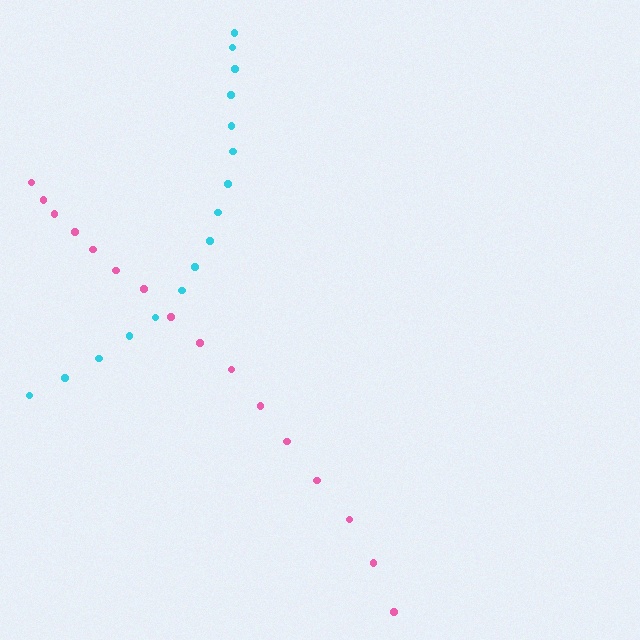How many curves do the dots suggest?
There are 2 distinct paths.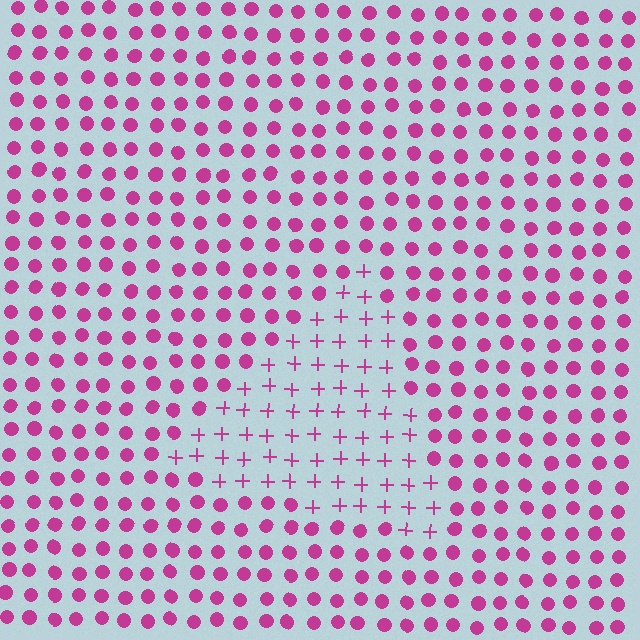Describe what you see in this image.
The image is filled with small magenta elements arranged in a uniform grid. A triangle-shaped region contains plus signs, while the surrounding area contains circles. The boundary is defined purely by the change in element shape.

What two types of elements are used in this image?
The image uses plus signs inside the triangle region and circles outside it.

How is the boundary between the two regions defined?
The boundary is defined by a change in element shape: plus signs inside vs. circles outside. All elements share the same color and spacing.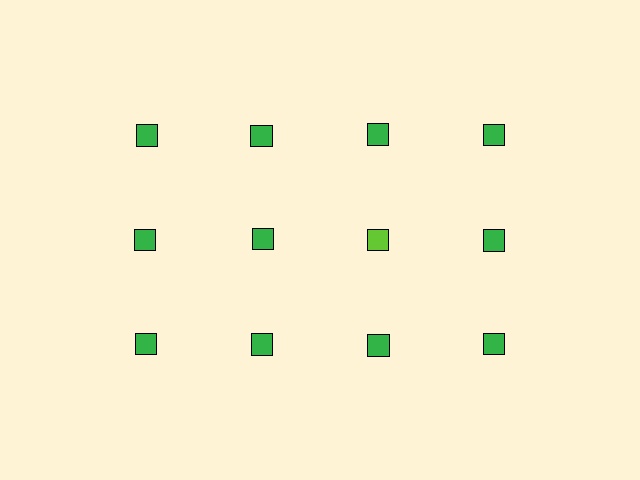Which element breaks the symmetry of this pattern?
The lime square in the second row, center column breaks the symmetry. All other shapes are green squares.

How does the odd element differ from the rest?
It has a different color: lime instead of green.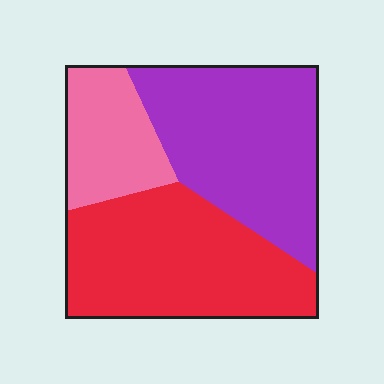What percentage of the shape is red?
Red covers around 40% of the shape.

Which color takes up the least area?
Pink, at roughly 20%.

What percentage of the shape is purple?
Purple covers about 40% of the shape.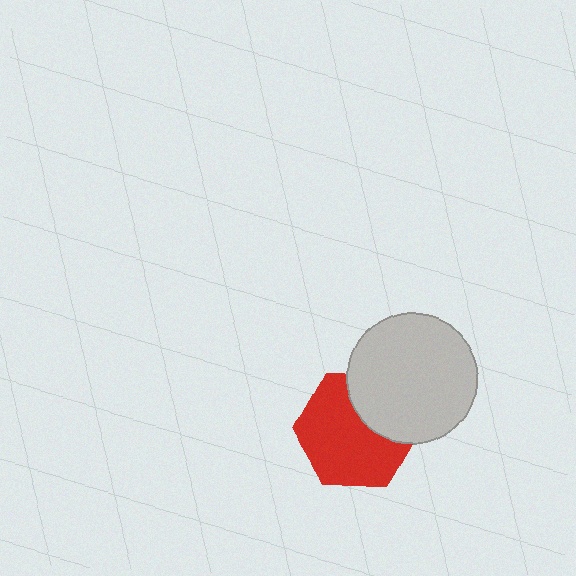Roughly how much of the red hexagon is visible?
Most of it is visible (roughly 69%).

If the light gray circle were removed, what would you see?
You would see the complete red hexagon.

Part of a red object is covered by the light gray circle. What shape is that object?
It is a hexagon.